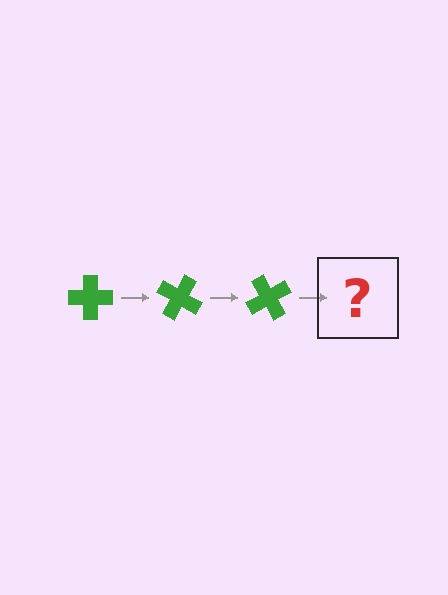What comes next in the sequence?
The next element should be a green cross rotated 90 degrees.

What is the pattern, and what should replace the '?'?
The pattern is that the cross rotates 30 degrees each step. The '?' should be a green cross rotated 90 degrees.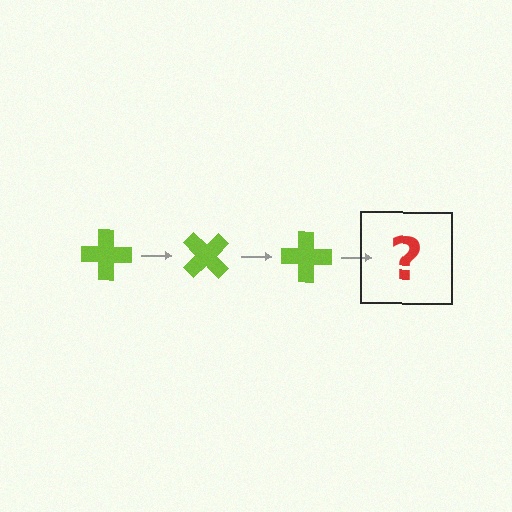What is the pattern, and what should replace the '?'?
The pattern is that the cross rotates 45 degrees each step. The '?' should be a lime cross rotated 135 degrees.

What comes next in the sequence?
The next element should be a lime cross rotated 135 degrees.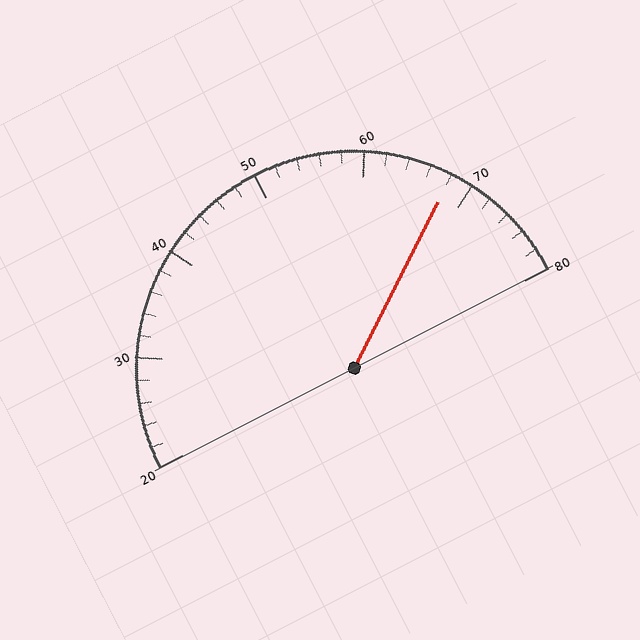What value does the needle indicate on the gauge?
The needle indicates approximately 68.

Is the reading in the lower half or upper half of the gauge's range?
The reading is in the upper half of the range (20 to 80).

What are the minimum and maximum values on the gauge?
The gauge ranges from 20 to 80.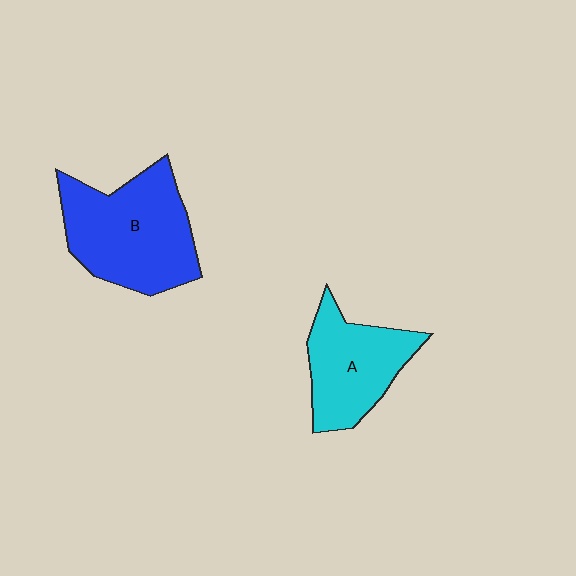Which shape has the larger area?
Shape B (blue).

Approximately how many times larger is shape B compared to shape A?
Approximately 1.4 times.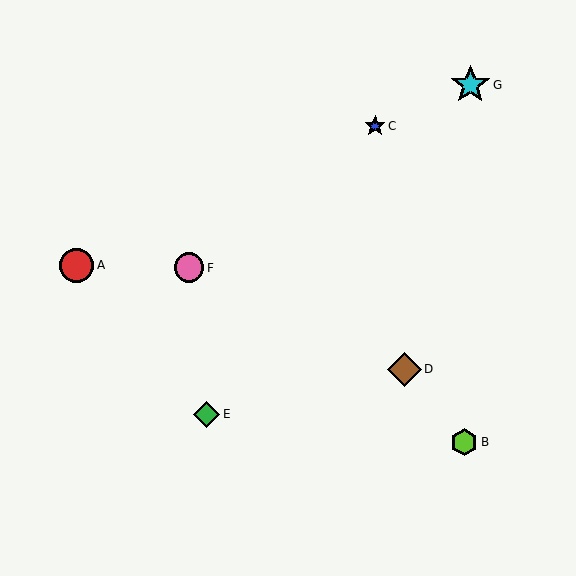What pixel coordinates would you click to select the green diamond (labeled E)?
Click at (207, 414) to select the green diamond E.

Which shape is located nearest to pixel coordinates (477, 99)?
The cyan star (labeled G) at (470, 85) is nearest to that location.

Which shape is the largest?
The cyan star (labeled G) is the largest.